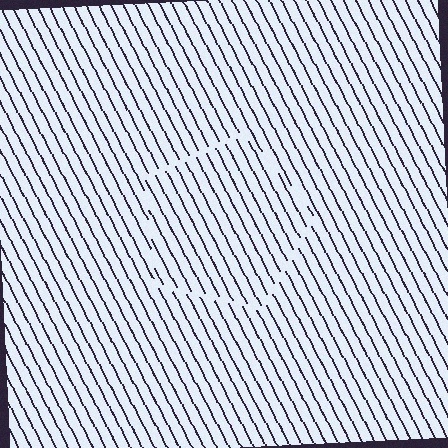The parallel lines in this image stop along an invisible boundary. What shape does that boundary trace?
An illusory pentagon. The interior of the shape contains the same grating, shifted by half a period — the contour is defined by the phase discontinuity where line-ends from the inner and outer gratings abut.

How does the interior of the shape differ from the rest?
The interior of the shape contains the same grating, shifted by half a period — the contour is defined by the phase discontinuity where line-ends from the inner and outer gratings abut.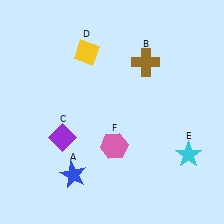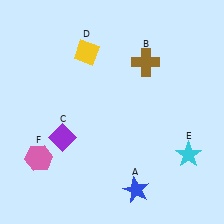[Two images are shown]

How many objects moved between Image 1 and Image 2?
2 objects moved between the two images.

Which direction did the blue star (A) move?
The blue star (A) moved right.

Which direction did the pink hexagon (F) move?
The pink hexagon (F) moved left.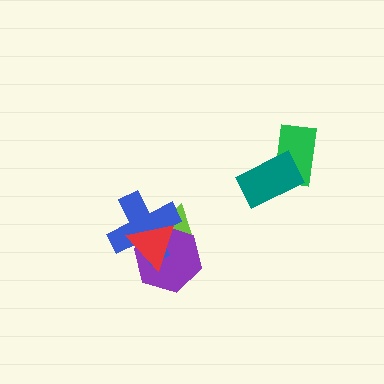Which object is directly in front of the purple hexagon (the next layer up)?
The blue cross is directly in front of the purple hexagon.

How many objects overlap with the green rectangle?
1 object overlaps with the green rectangle.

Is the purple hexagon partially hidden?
Yes, it is partially covered by another shape.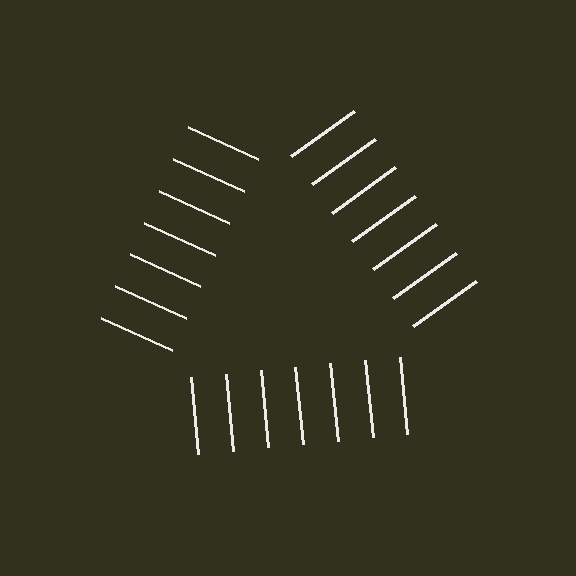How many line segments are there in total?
21 — 7 along each of the 3 edges.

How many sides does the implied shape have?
3 sides — the line-ends trace a triangle.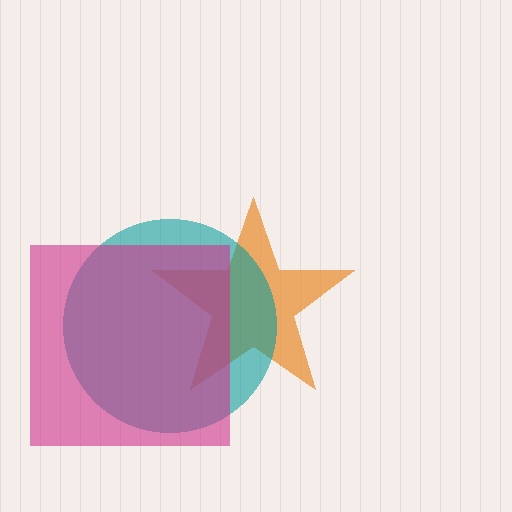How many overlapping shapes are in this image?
There are 3 overlapping shapes in the image.